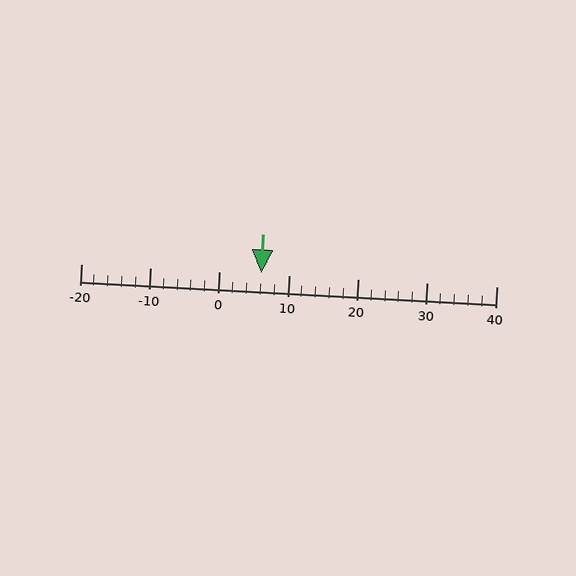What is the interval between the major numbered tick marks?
The major tick marks are spaced 10 units apart.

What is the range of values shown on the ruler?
The ruler shows values from -20 to 40.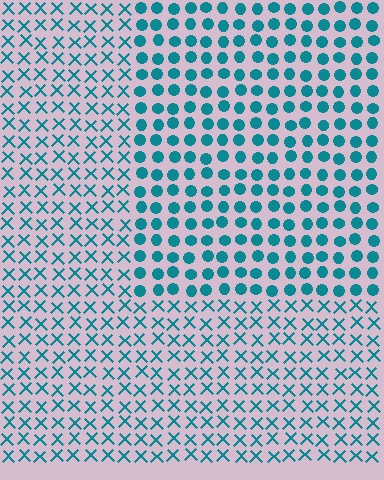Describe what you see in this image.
The image is filled with small teal elements arranged in a uniform grid. A rectangle-shaped region contains circles, while the surrounding area contains X marks. The boundary is defined purely by the change in element shape.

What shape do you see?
I see a rectangle.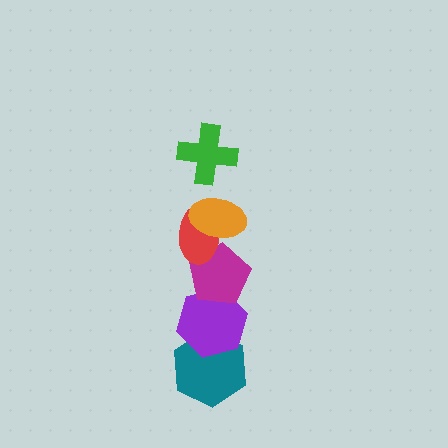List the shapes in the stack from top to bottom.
From top to bottom: the green cross, the orange ellipse, the red ellipse, the magenta pentagon, the purple hexagon, the teal hexagon.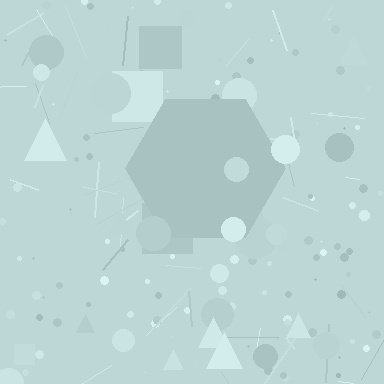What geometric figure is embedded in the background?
A hexagon is embedded in the background.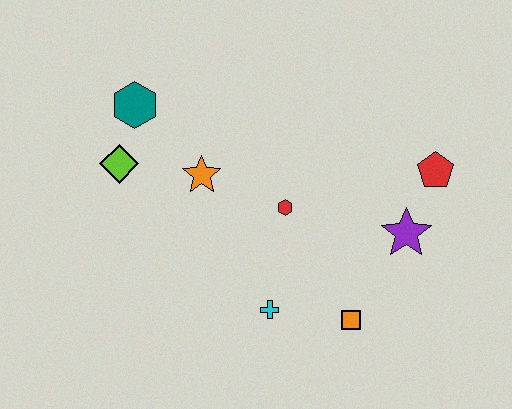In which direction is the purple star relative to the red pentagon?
The purple star is below the red pentagon.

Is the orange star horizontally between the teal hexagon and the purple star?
Yes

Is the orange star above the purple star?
Yes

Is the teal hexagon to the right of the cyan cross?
No